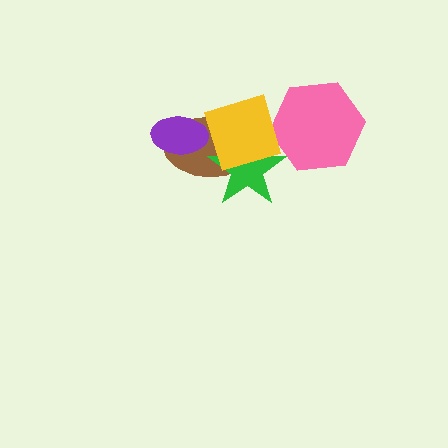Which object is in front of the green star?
The yellow diamond is in front of the green star.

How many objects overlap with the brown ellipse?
3 objects overlap with the brown ellipse.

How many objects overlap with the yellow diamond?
4 objects overlap with the yellow diamond.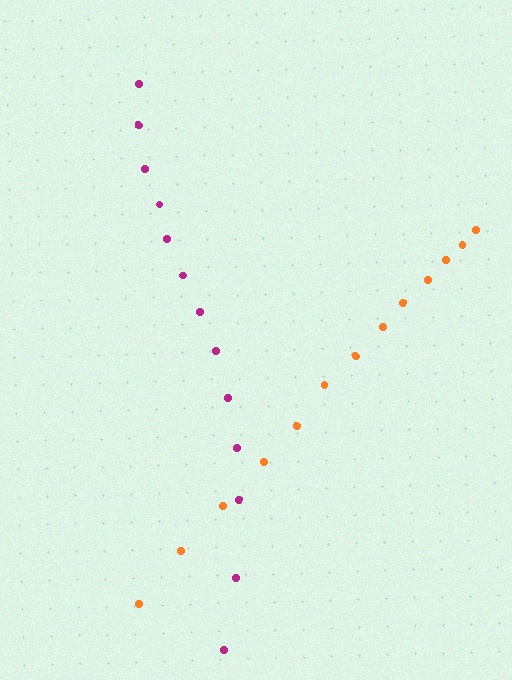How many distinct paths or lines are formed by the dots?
There are 2 distinct paths.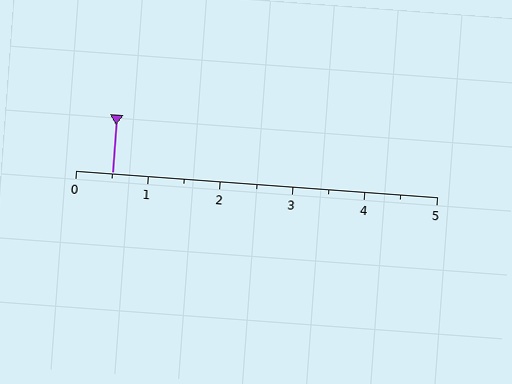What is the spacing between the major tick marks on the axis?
The major ticks are spaced 1 apart.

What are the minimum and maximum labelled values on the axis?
The axis runs from 0 to 5.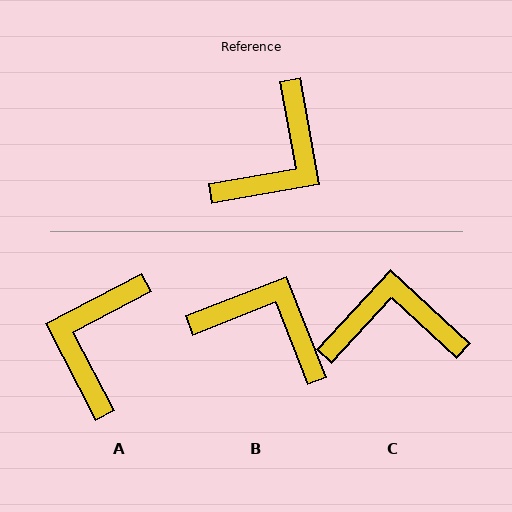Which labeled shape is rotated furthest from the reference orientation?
A, about 162 degrees away.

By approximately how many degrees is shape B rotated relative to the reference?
Approximately 101 degrees counter-clockwise.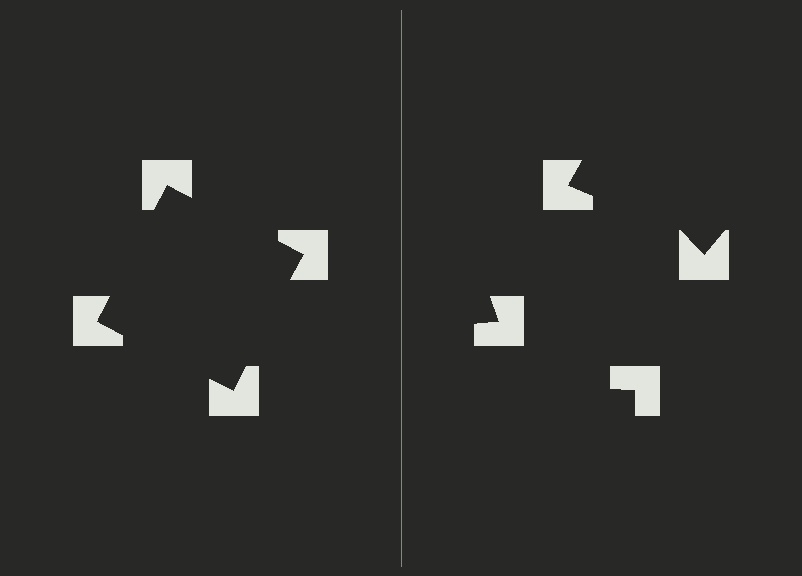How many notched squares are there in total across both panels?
8 — 4 on each side.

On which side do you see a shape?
An illusory square appears on the left side. On the right side the wedge cuts are rotated, so no coherent shape forms.